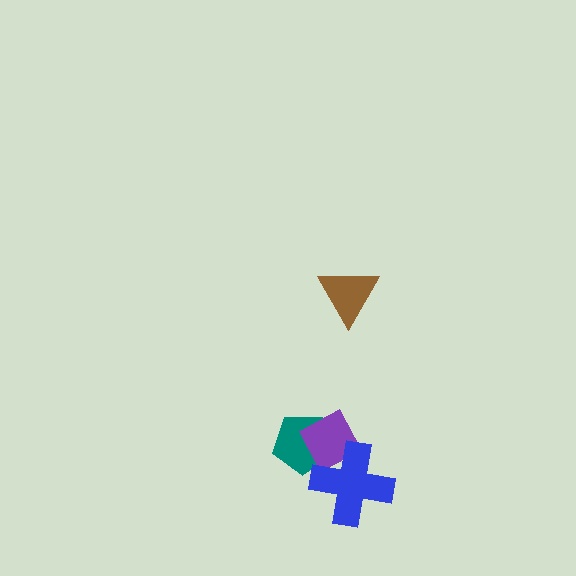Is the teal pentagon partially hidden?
Yes, it is partially covered by another shape.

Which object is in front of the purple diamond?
The blue cross is in front of the purple diamond.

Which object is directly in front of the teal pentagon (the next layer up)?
The purple diamond is directly in front of the teal pentagon.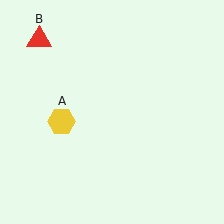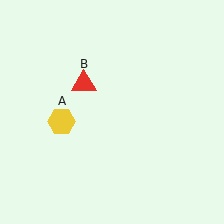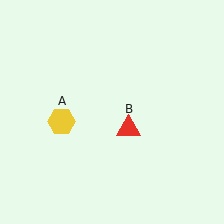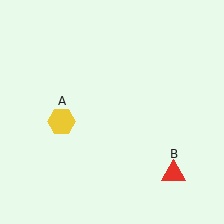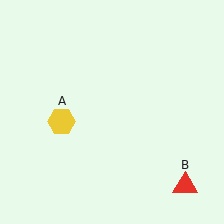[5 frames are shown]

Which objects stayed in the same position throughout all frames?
Yellow hexagon (object A) remained stationary.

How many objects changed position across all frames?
1 object changed position: red triangle (object B).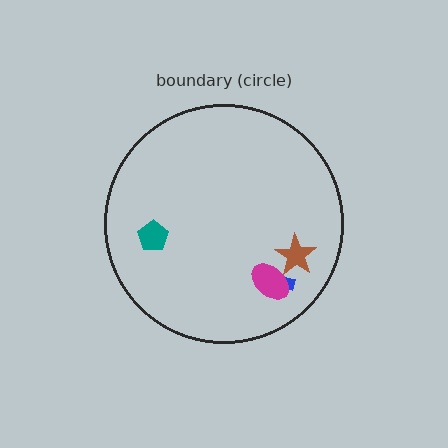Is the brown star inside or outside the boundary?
Inside.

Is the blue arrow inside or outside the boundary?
Inside.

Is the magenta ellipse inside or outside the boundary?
Inside.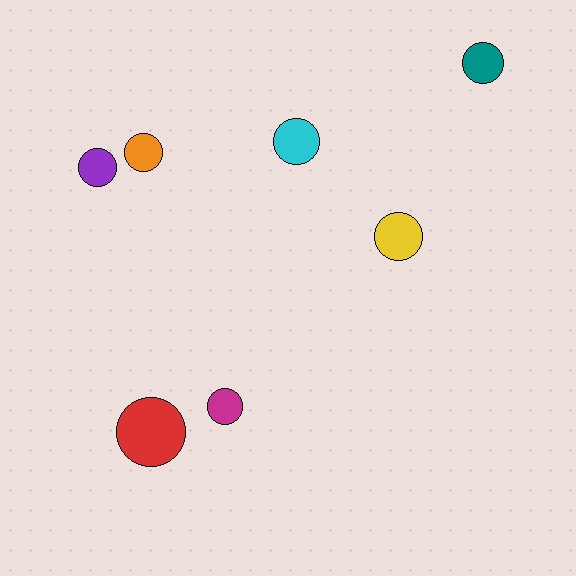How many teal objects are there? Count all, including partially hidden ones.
There is 1 teal object.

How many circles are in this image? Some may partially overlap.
There are 7 circles.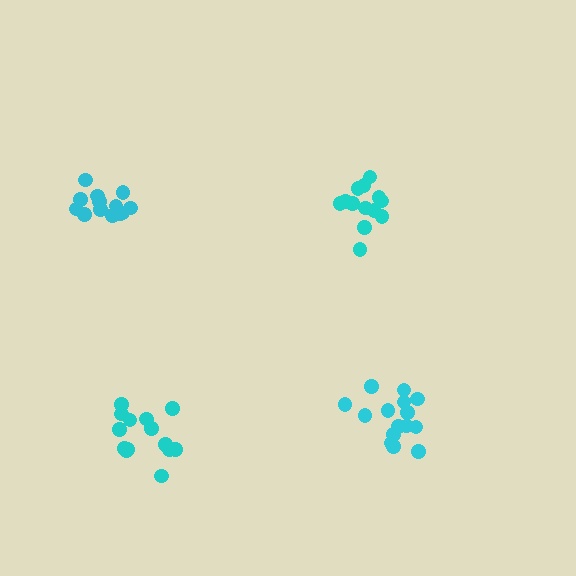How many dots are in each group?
Group 1: 13 dots, Group 2: 15 dots, Group 3: 13 dots, Group 4: 14 dots (55 total).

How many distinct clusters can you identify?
There are 4 distinct clusters.